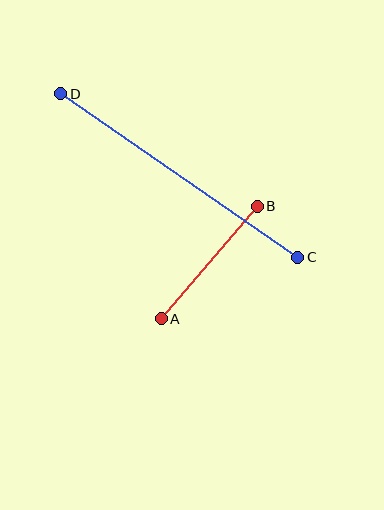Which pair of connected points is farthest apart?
Points C and D are farthest apart.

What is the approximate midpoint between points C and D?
The midpoint is at approximately (179, 176) pixels.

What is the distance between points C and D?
The distance is approximately 288 pixels.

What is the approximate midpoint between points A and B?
The midpoint is at approximately (209, 262) pixels.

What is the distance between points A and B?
The distance is approximately 148 pixels.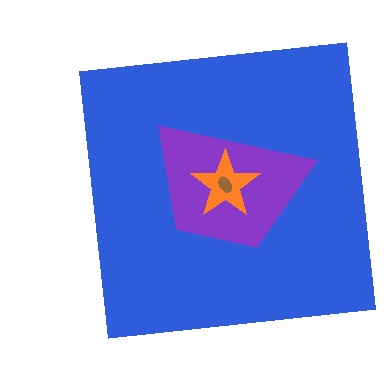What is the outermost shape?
The blue square.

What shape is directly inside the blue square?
The purple trapezoid.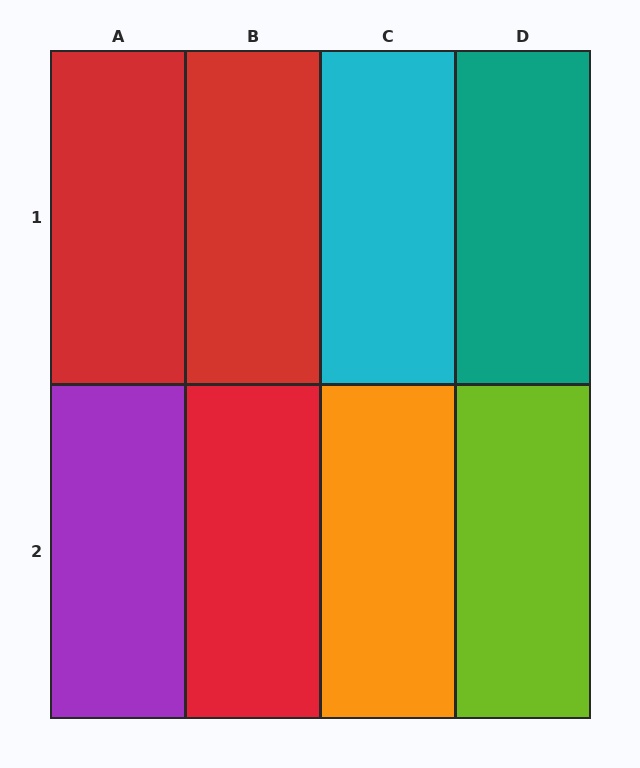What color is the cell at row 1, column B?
Red.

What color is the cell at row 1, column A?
Red.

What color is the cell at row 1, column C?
Cyan.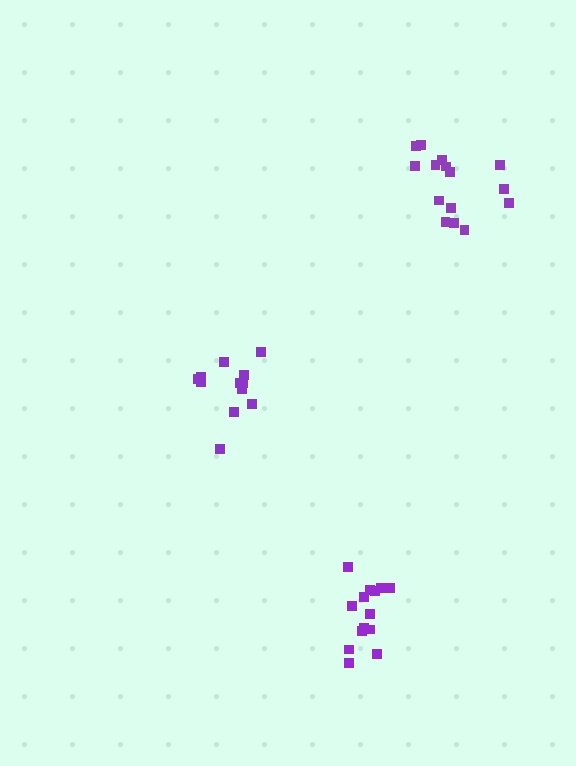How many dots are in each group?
Group 1: 15 dots, Group 2: 14 dots, Group 3: 12 dots (41 total).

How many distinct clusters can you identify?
There are 3 distinct clusters.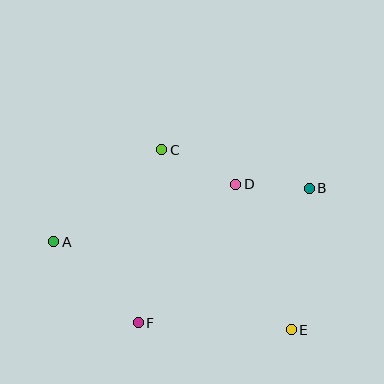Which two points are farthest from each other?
Points A and B are farthest from each other.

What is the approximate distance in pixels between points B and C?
The distance between B and C is approximately 153 pixels.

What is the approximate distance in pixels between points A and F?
The distance between A and F is approximately 117 pixels.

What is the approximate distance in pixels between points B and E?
The distance between B and E is approximately 142 pixels.